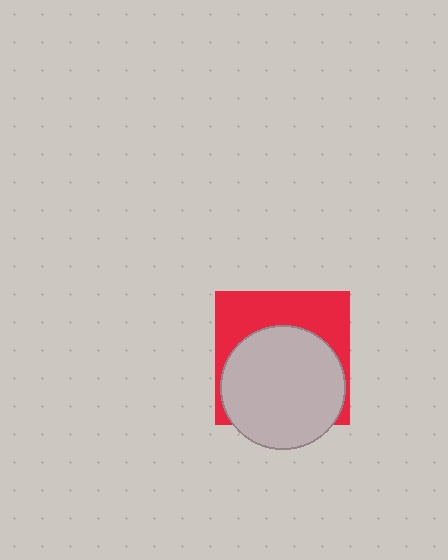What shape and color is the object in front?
The object in front is a light gray circle.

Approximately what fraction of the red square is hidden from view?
Roughly 59% of the red square is hidden behind the light gray circle.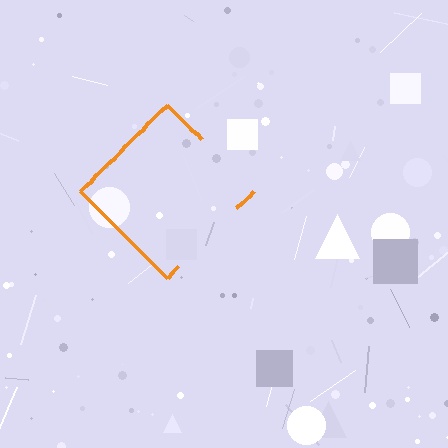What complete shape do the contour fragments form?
The contour fragments form a diamond.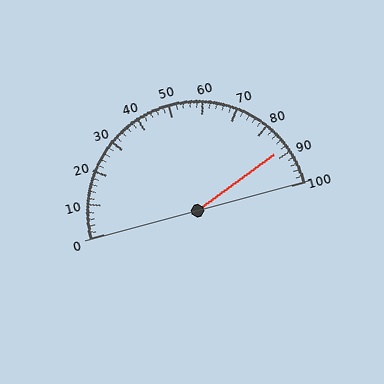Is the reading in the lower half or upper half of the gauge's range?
The reading is in the upper half of the range (0 to 100).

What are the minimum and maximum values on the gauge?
The gauge ranges from 0 to 100.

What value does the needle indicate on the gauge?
The needle indicates approximately 88.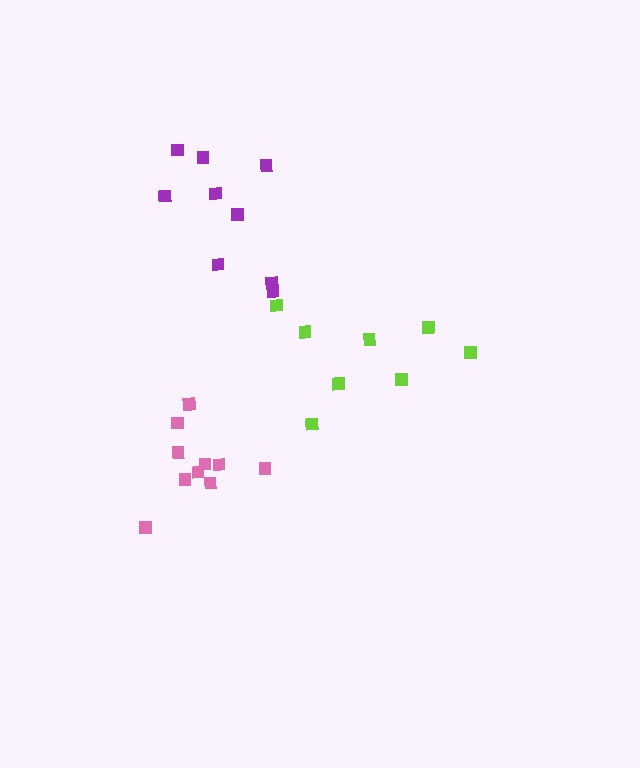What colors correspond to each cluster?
The clusters are colored: pink, purple, lime.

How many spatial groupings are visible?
There are 3 spatial groupings.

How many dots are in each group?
Group 1: 10 dots, Group 2: 9 dots, Group 3: 9 dots (28 total).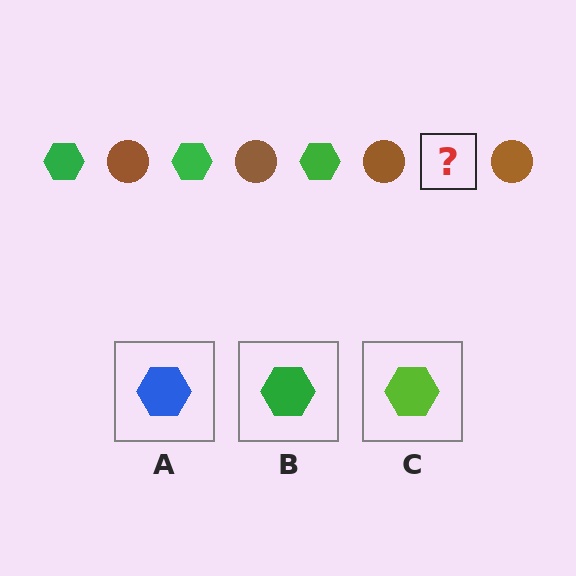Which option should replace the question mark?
Option B.